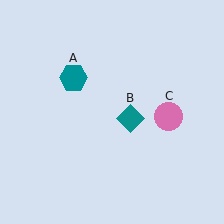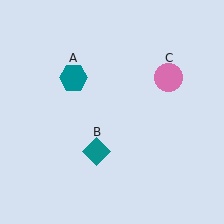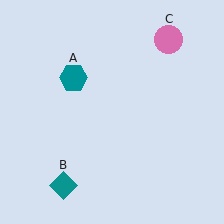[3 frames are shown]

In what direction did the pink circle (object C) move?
The pink circle (object C) moved up.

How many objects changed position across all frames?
2 objects changed position: teal diamond (object B), pink circle (object C).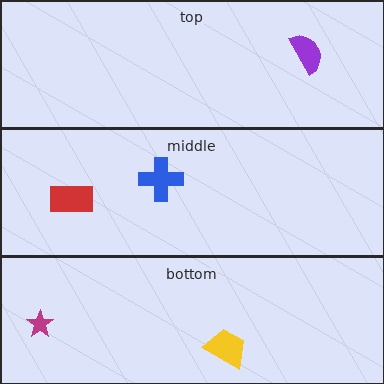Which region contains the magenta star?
The bottom region.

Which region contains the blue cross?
The middle region.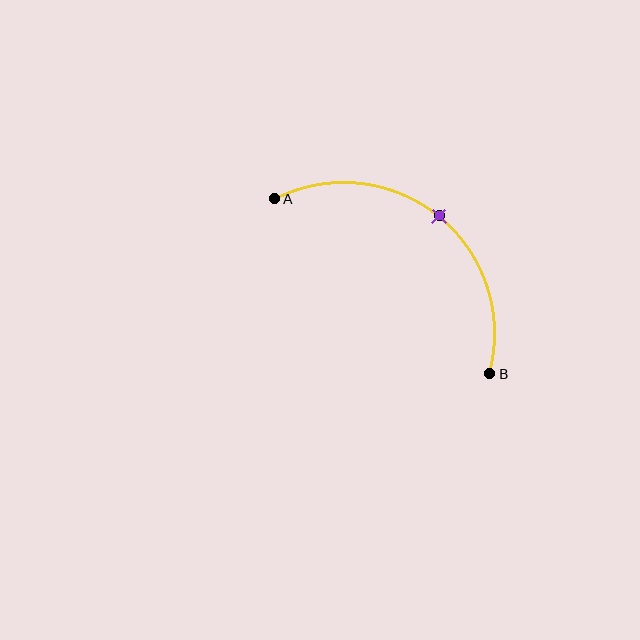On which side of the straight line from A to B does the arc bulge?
The arc bulges above and to the right of the straight line connecting A and B.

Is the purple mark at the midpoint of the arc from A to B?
Yes. The purple mark lies on the arc at equal arc-length from both A and B — it is the arc midpoint.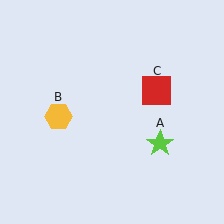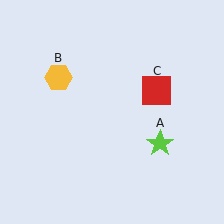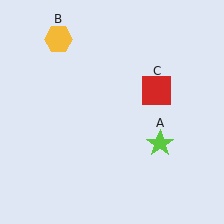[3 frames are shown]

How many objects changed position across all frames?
1 object changed position: yellow hexagon (object B).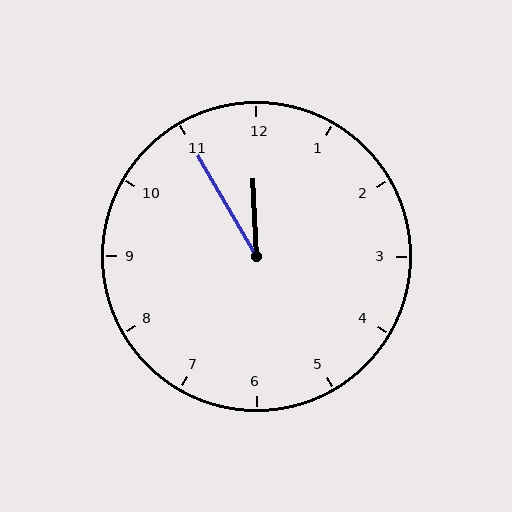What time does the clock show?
11:55.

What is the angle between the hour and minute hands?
Approximately 28 degrees.